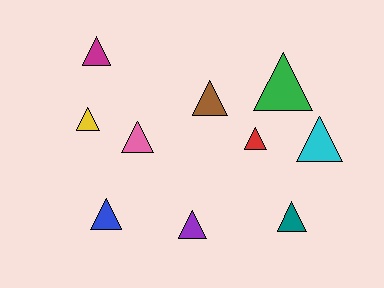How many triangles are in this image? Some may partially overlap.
There are 10 triangles.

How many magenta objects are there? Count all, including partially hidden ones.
There is 1 magenta object.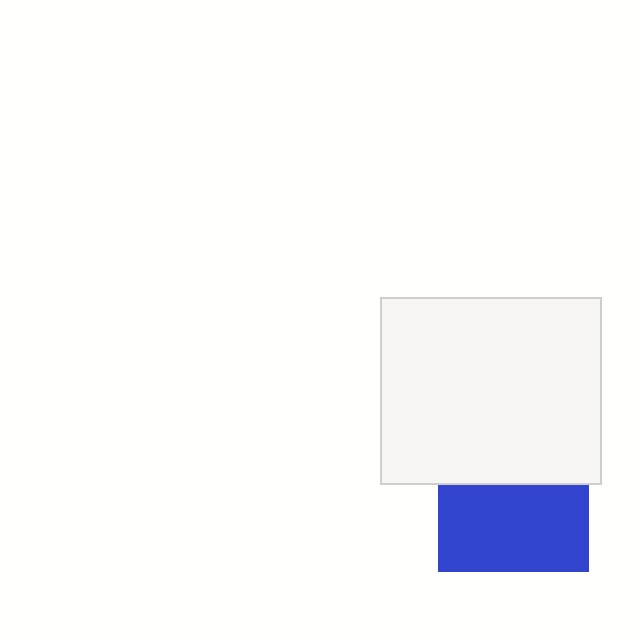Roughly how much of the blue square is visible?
About half of it is visible (roughly 57%).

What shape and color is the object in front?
The object in front is a white rectangle.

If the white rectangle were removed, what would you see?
You would see the complete blue square.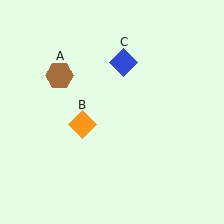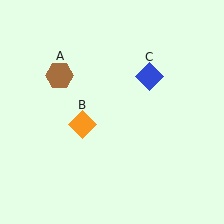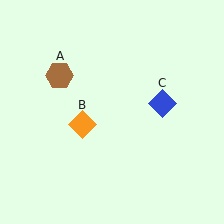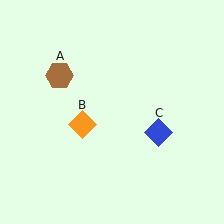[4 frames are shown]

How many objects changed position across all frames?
1 object changed position: blue diamond (object C).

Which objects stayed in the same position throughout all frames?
Brown hexagon (object A) and orange diamond (object B) remained stationary.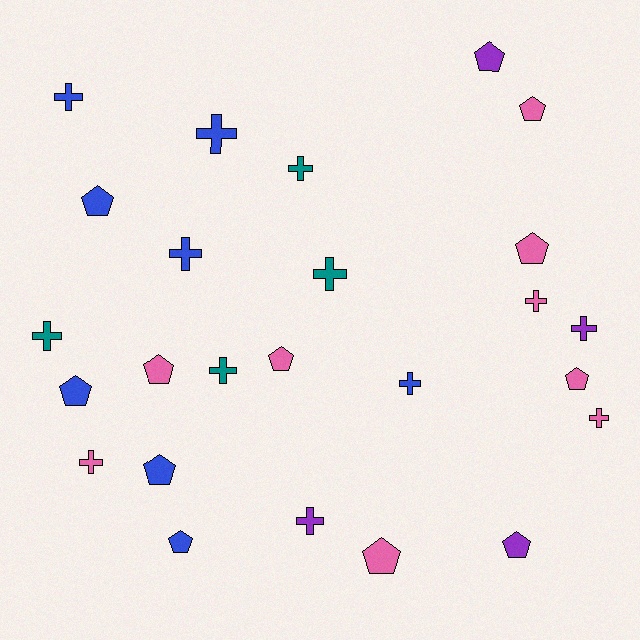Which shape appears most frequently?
Cross, with 13 objects.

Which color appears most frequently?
Pink, with 9 objects.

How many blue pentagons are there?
There are 4 blue pentagons.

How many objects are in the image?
There are 25 objects.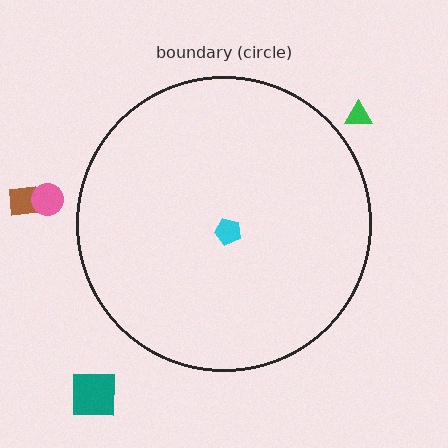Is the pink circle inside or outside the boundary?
Outside.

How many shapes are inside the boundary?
1 inside, 4 outside.